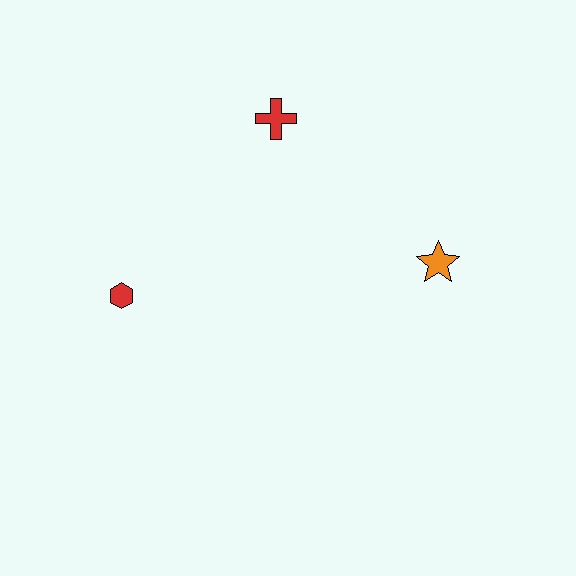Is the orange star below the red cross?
Yes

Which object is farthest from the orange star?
The red hexagon is farthest from the orange star.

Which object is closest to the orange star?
The red cross is closest to the orange star.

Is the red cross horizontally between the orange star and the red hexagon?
Yes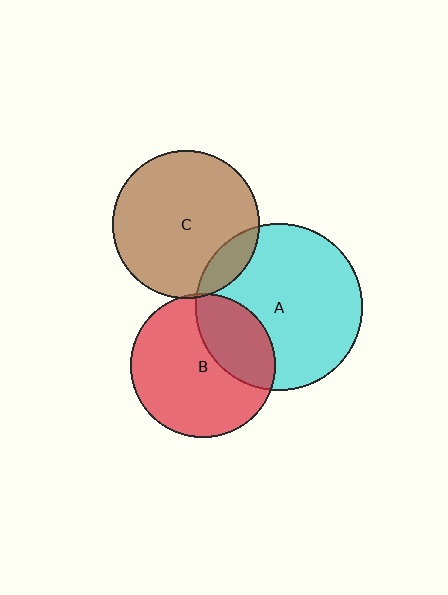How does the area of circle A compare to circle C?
Approximately 1.3 times.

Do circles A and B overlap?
Yes.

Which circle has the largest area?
Circle A (cyan).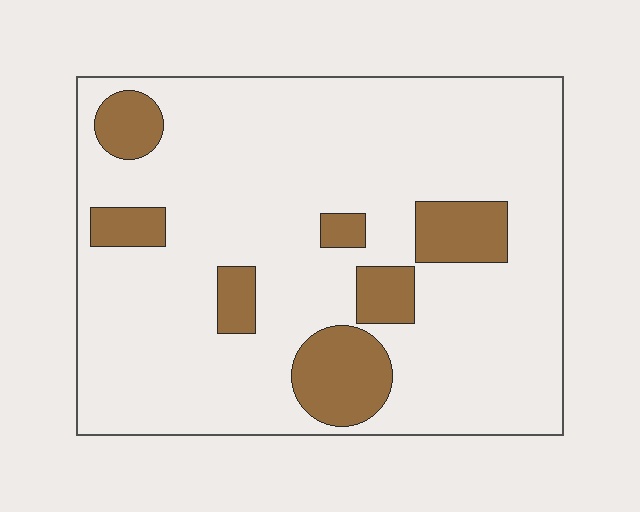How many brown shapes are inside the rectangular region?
7.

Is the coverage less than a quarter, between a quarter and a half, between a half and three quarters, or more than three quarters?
Less than a quarter.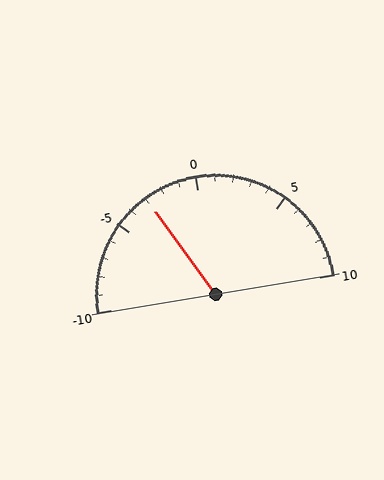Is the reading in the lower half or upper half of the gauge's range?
The reading is in the lower half of the range (-10 to 10).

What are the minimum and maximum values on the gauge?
The gauge ranges from -10 to 10.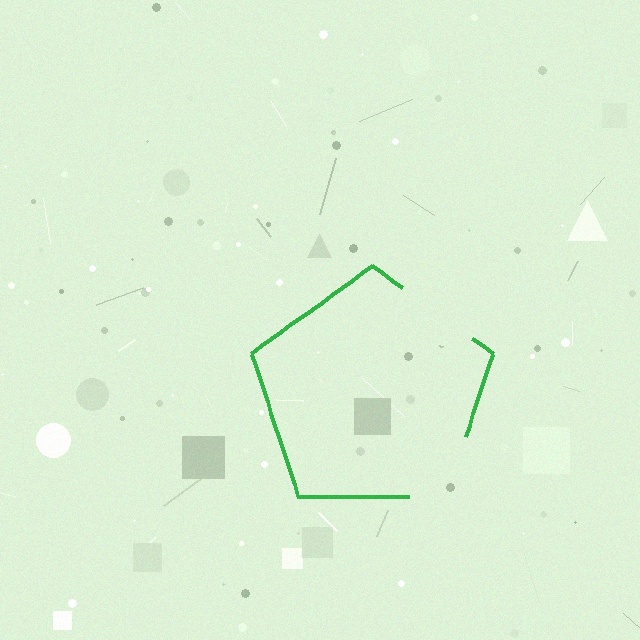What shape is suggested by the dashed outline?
The dashed outline suggests a pentagon.